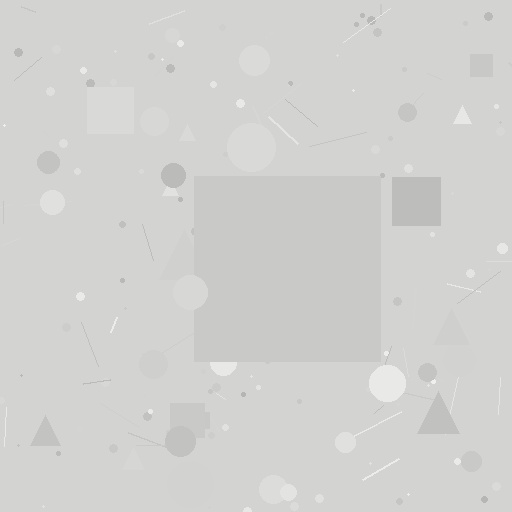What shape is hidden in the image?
A square is hidden in the image.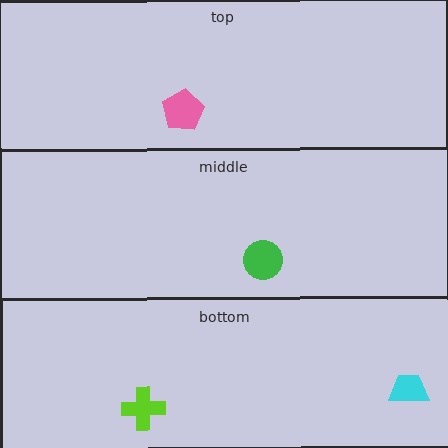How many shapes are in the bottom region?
2.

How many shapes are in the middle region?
1.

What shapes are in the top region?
The pink pentagon.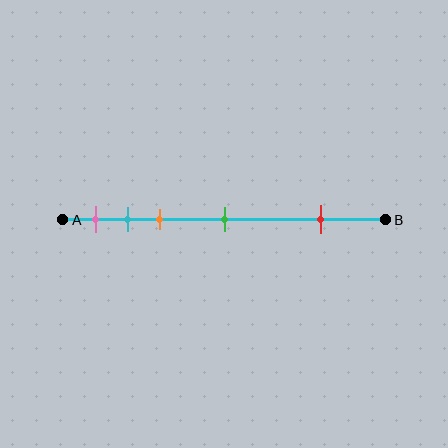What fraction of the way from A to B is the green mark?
The green mark is approximately 50% (0.5) of the way from A to B.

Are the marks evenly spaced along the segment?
No, the marks are not evenly spaced.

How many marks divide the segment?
There are 5 marks dividing the segment.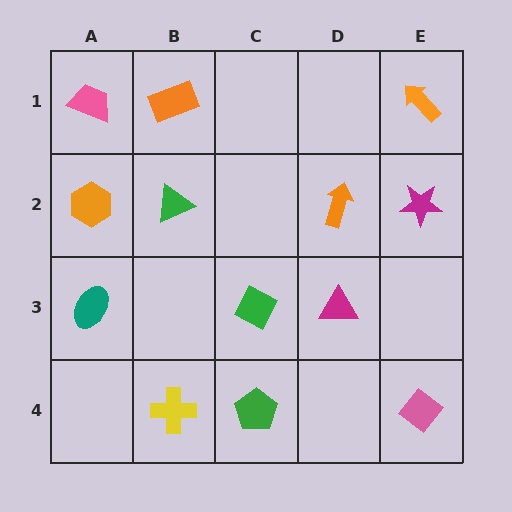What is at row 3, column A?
A teal ellipse.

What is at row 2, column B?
A green triangle.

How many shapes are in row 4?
3 shapes.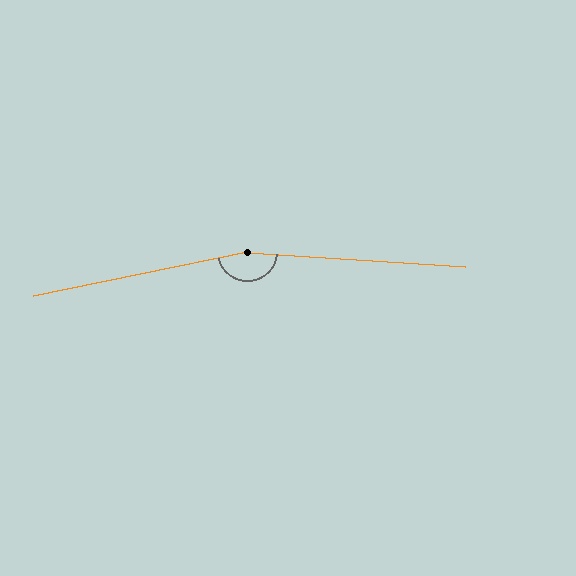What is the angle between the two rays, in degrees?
Approximately 164 degrees.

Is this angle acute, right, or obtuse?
It is obtuse.